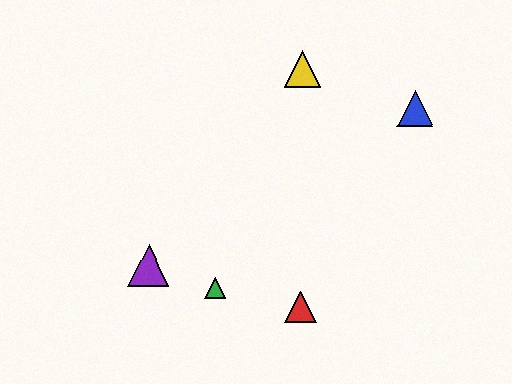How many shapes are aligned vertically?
2 shapes (the red triangle, the yellow triangle) are aligned vertically.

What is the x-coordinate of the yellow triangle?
The yellow triangle is at x≈302.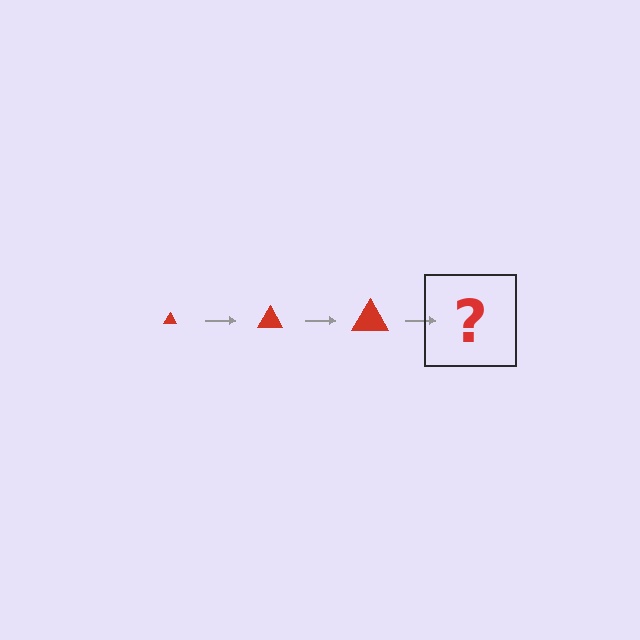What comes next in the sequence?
The next element should be a red triangle, larger than the previous one.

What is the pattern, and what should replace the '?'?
The pattern is that the triangle gets progressively larger each step. The '?' should be a red triangle, larger than the previous one.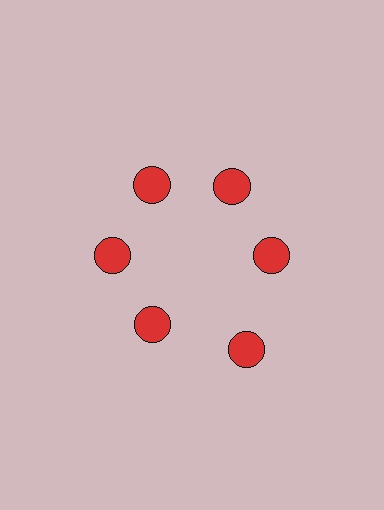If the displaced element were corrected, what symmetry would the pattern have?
It would have 6-fold rotational symmetry — the pattern would map onto itself every 60 degrees.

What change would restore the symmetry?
The symmetry would be restored by moving it inward, back onto the ring so that all 6 circles sit at equal angles and equal distance from the center.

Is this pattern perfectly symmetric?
No. The 6 red circles are arranged in a ring, but one element near the 5 o'clock position is pushed outward from the center, breaking the 6-fold rotational symmetry.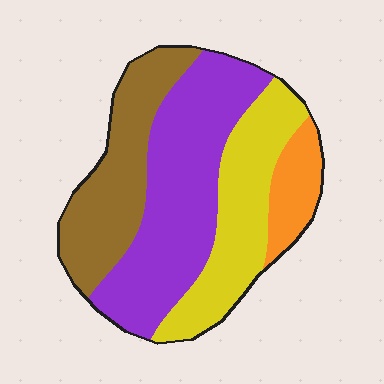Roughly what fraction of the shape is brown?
Brown takes up between a quarter and a half of the shape.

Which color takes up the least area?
Orange, at roughly 10%.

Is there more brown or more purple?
Purple.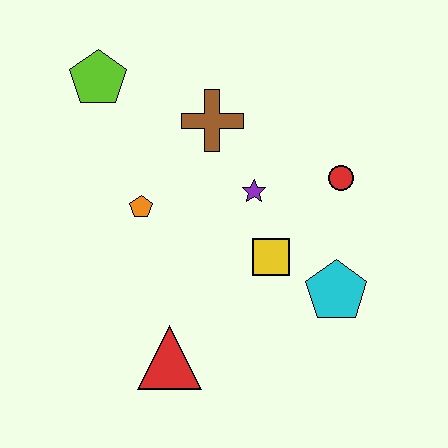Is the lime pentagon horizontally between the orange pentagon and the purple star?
No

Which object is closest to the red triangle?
The yellow square is closest to the red triangle.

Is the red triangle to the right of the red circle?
No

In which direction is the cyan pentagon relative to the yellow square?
The cyan pentagon is to the right of the yellow square.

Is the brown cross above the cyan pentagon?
Yes